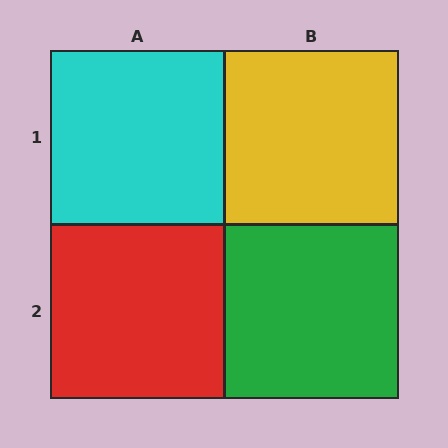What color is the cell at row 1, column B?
Yellow.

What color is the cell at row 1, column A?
Cyan.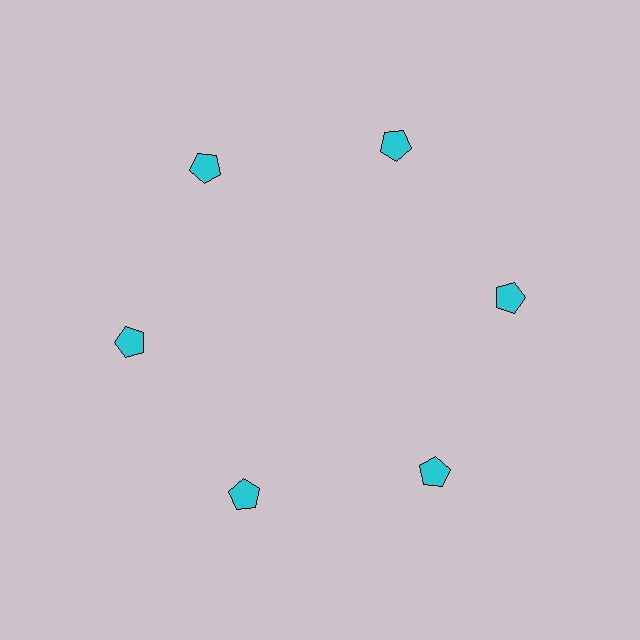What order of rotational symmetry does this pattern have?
This pattern has 6-fold rotational symmetry.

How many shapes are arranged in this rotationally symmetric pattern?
There are 6 shapes, arranged in 6 groups of 1.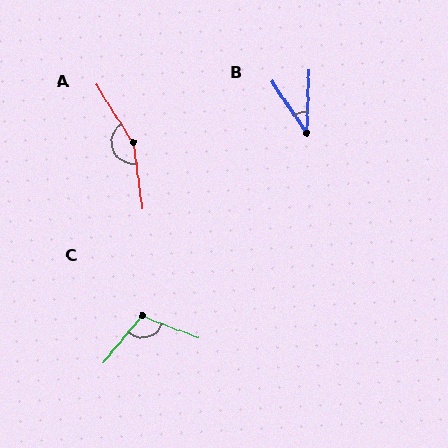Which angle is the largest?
A, at approximately 155 degrees.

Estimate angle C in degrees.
Approximately 109 degrees.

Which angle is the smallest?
B, at approximately 36 degrees.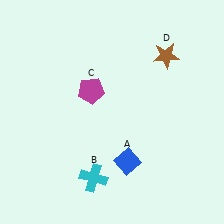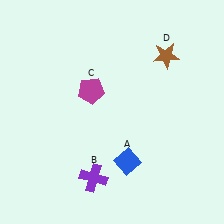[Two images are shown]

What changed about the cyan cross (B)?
In Image 1, B is cyan. In Image 2, it changed to purple.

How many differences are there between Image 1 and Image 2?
There is 1 difference between the two images.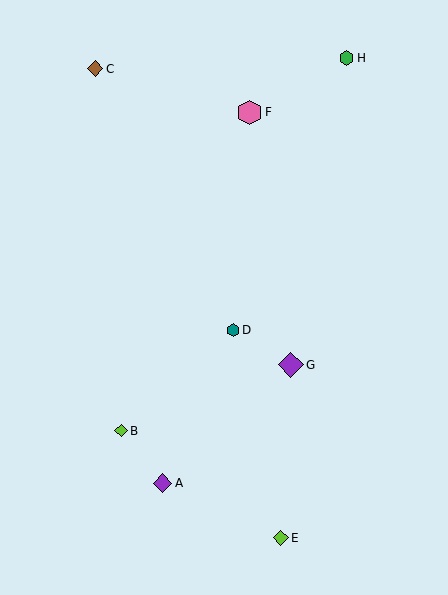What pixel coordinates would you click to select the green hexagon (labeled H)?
Click at (346, 58) to select the green hexagon H.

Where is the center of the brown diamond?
The center of the brown diamond is at (95, 69).